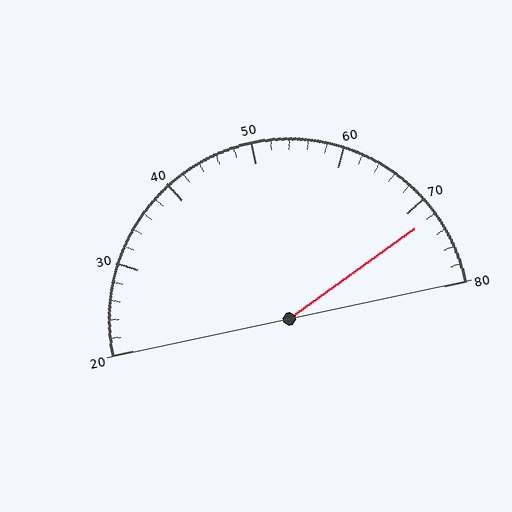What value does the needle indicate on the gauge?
The needle indicates approximately 72.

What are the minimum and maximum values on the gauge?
The gauge ranges from 20 to 80.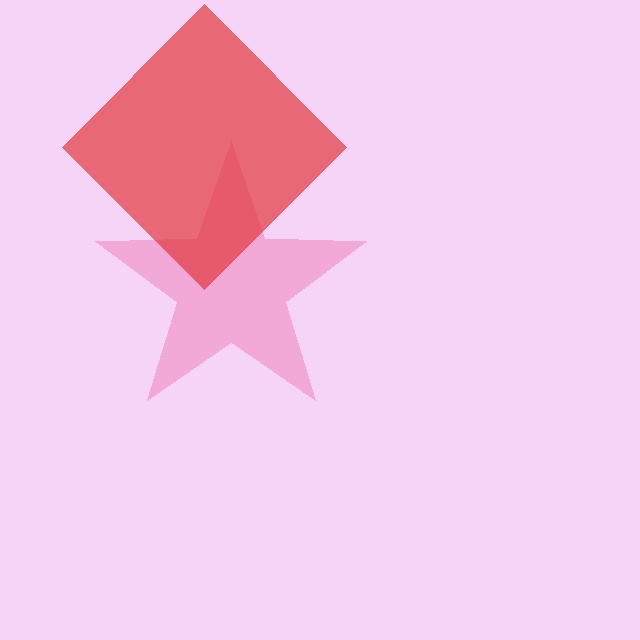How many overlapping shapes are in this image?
There are 2 overlapping shapes in the image.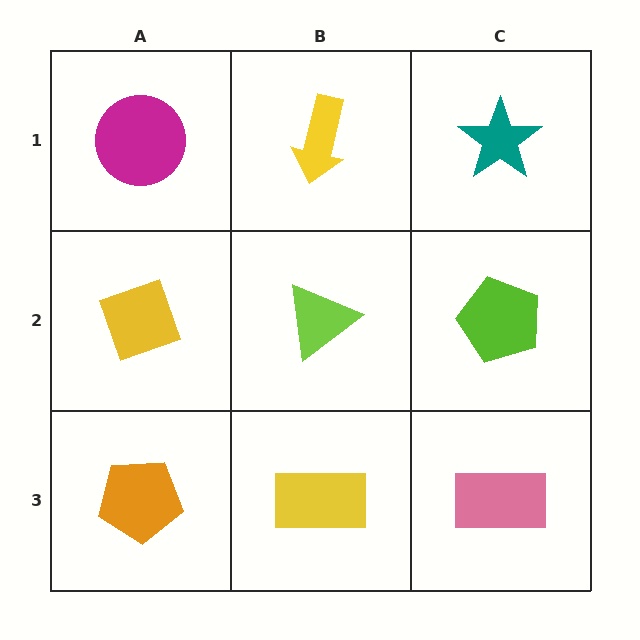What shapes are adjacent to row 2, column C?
A teal star (row 1, column C), a pink rectangle (row 3, column C), a lime triangle (row 2, column B).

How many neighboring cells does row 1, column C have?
2.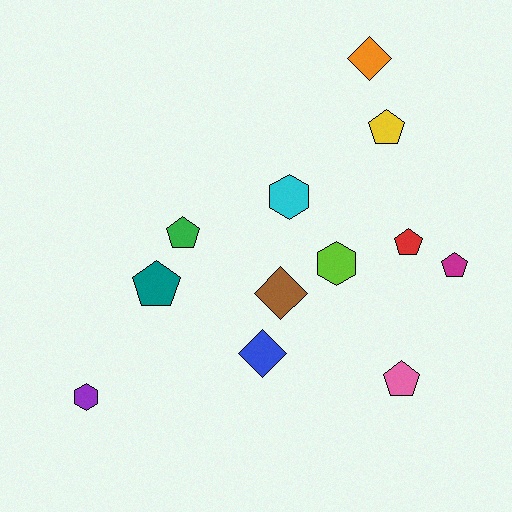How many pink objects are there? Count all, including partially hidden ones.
There is 1 pink object.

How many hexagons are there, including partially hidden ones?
There are 3 hexagons.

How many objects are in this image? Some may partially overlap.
There are 12 objects.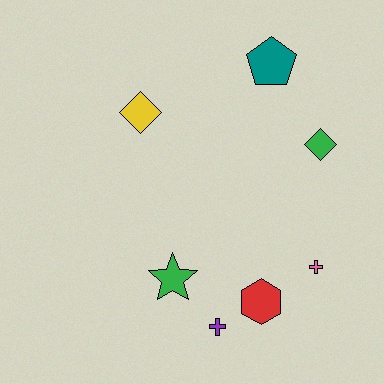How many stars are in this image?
There is 1 star.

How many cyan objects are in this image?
There are no cyan objects.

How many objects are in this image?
There are 7 objects.